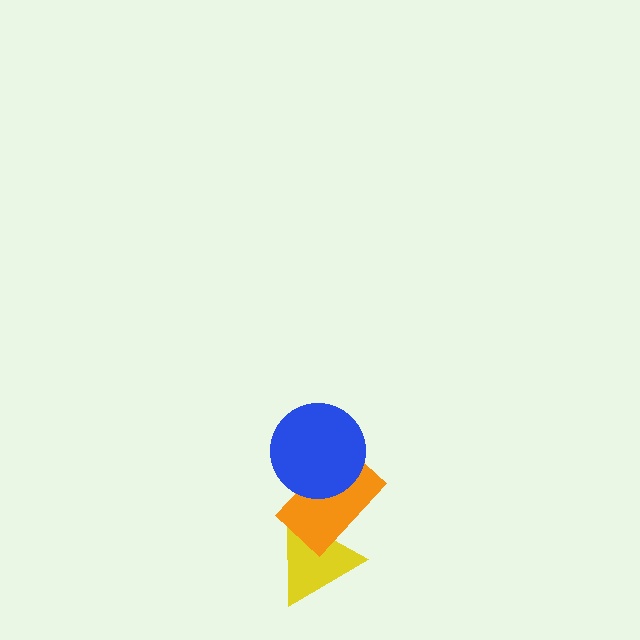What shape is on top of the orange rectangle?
The blue circle is on top of the orange rectangle.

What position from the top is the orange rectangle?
The orange rectangle is 2nd from the top.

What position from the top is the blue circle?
The blue circle is 1st from the top.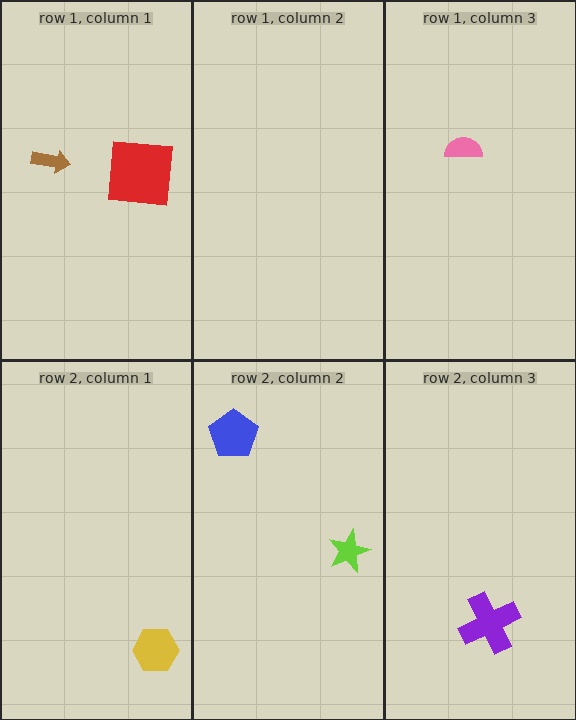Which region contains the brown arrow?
The row 1, column 1 region.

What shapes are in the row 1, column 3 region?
The pink semicircle.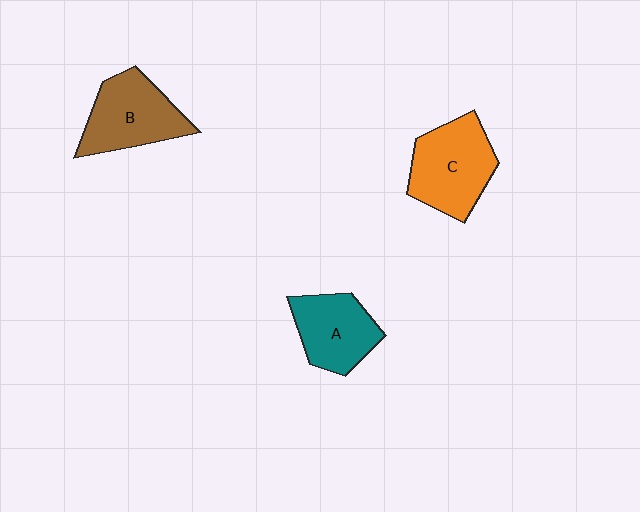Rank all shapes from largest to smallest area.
From largest to smallest: C (orange), B (brown), A (teal).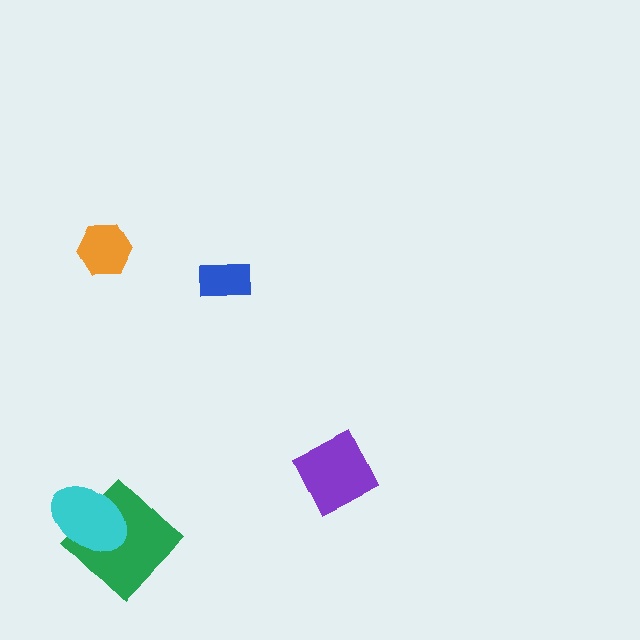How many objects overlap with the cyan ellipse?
1 object overlaps with the cyan ellipse.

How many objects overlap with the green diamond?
1 object overlaps with the green diamond.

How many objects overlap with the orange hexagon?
0 objects overlap with the orange hexagon.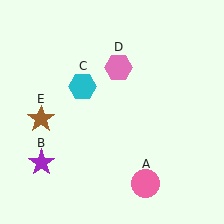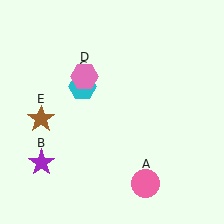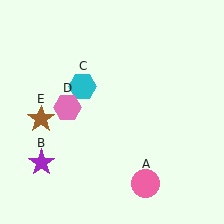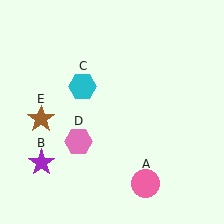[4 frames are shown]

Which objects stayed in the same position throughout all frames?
Pink circle (object A) and purple star (object B) and cyan hexagon (object C) and brown star (object E) remained stationary.